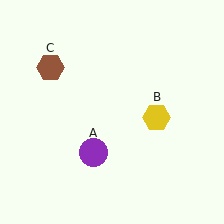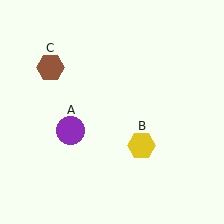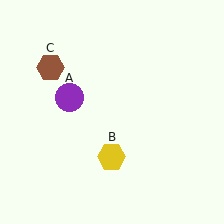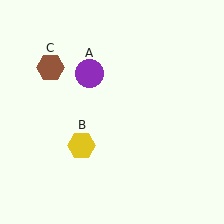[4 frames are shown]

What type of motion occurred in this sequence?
The purple circle (object A), yellow hexagon (object B) rotated clockwise around the center of the scene.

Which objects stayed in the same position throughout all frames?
Brown hexagon (object C) remained stationary.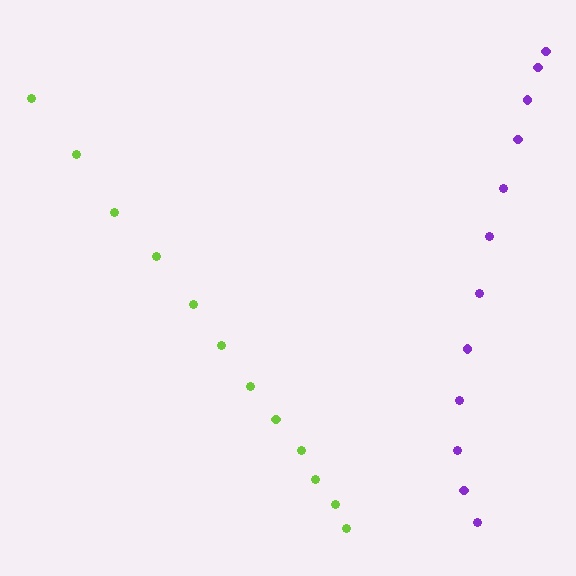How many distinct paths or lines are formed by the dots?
There are 2 distinct paths.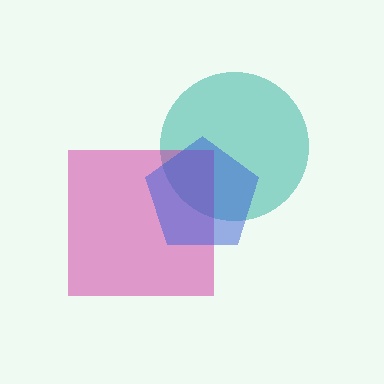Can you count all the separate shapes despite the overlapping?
Yes, there are 3 separate shapes.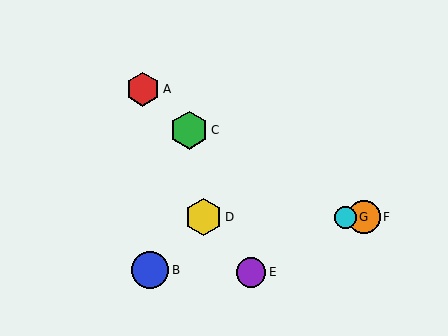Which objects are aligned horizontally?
Objects D, F, G are aligned horizontally.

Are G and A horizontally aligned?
No, G is at y≈217 and A is at y≈89.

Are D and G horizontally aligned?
Yes, both are at y≈217.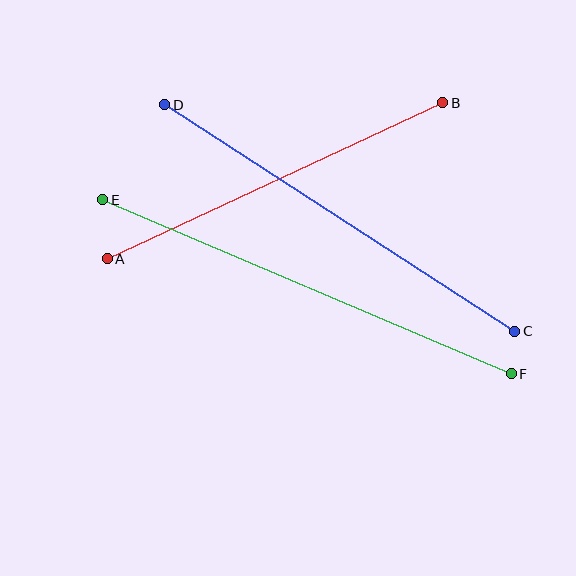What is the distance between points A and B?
The distance is approximately 370 pixels.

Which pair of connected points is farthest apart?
Points E and F are farthest apart.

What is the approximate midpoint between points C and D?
The midpoint is at approximately (340, 218) pixels.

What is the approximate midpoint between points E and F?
The midpoint is at approximately (307, 287) pixels.